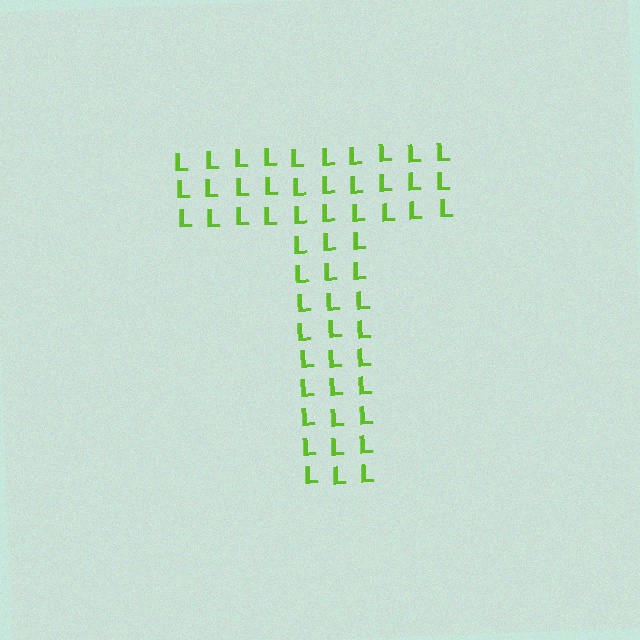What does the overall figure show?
The overall figure shows the letter T.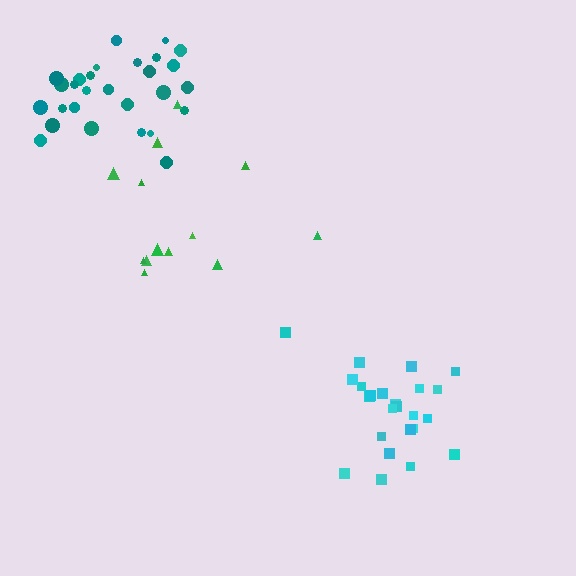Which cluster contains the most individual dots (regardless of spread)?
Teal (30).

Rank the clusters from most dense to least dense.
cyan, teal, green.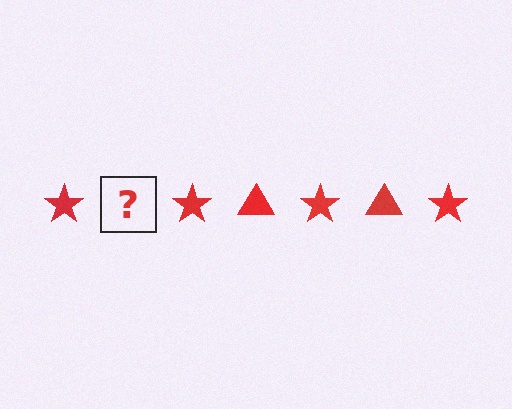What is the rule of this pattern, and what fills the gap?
The rule is that the pattern cycles through star, triangle shapes in red. The gap should be filled with a red triangle.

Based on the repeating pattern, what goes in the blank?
The blank should be a red triangle.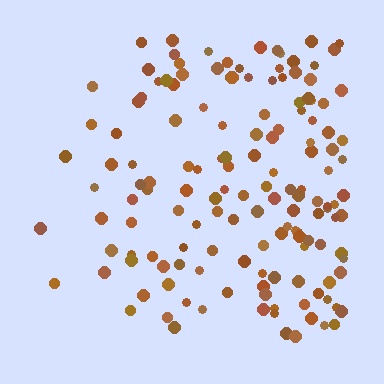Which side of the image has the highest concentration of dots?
The right.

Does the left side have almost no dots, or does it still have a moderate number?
Still a moderate number, just noticeably fewer than the right.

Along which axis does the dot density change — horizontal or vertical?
Horizontal.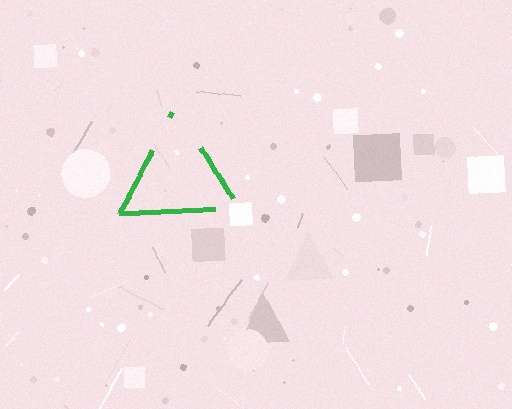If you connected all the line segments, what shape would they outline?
They would outline a triangle.